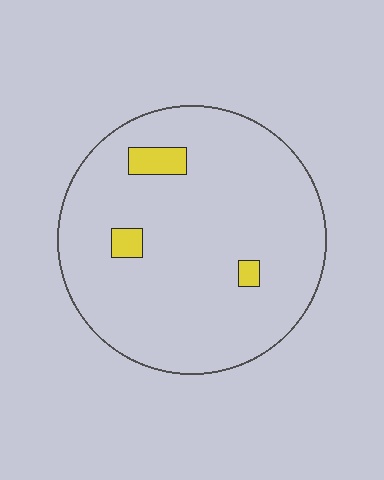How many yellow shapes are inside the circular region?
3.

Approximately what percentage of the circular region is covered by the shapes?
Approximately 5%.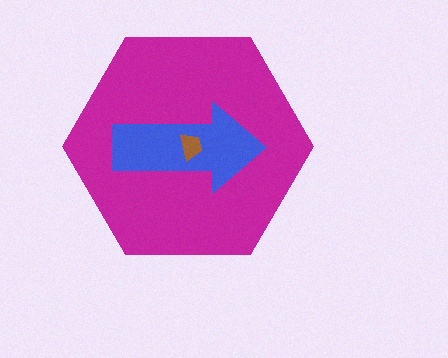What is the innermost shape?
The brown trapezoid.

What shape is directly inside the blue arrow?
The brown trapezoid.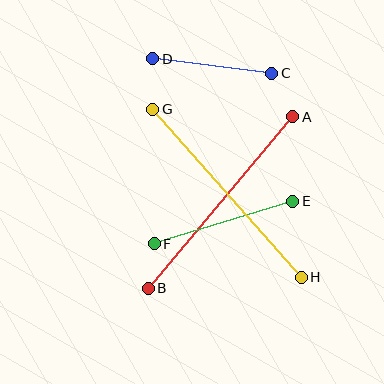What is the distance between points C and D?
The distance is approximately 120 pixels.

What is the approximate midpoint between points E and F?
The midpoint is at approximately (224, 222) pixels.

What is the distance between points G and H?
The distance is approximately 224 pixels.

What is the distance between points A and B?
The distance is approximately 224 pixels.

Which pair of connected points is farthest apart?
Points A and B are farthest apart.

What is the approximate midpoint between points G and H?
The midpoint is at approximately (227, 193) pixels.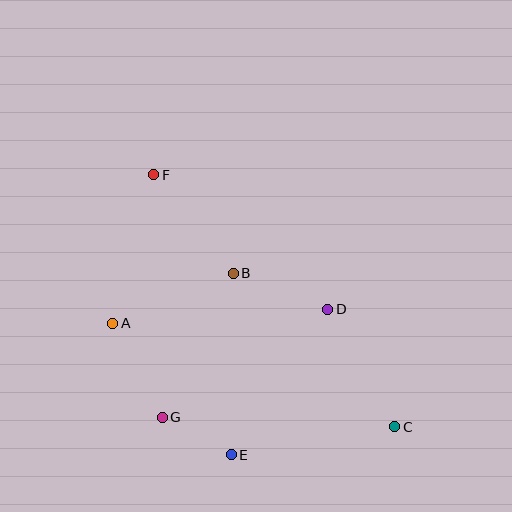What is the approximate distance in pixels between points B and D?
The distance between B and D is approximately 101 pixels.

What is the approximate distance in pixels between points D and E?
The distance between D and E is approximately 175 pixels.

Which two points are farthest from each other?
Points C and F are farthest from each other.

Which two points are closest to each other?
Points E and G are closest to each other.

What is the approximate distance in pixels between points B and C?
The distance between B and C is approximately 223 pixels.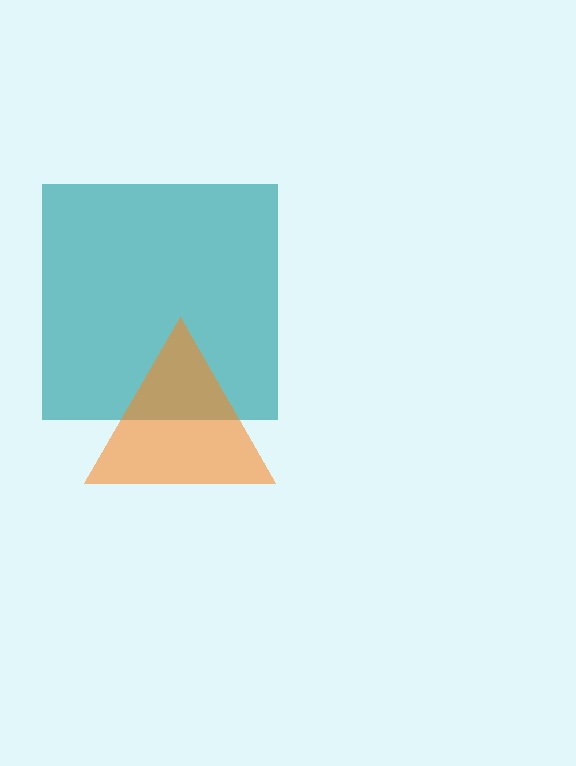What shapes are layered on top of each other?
The layered shapes are: a teal square, an orange triangle.